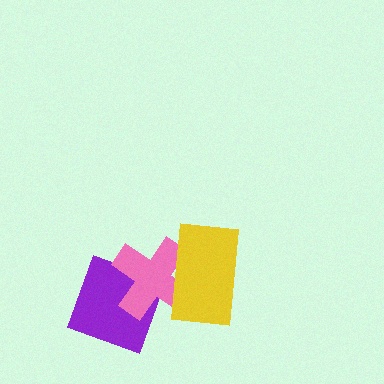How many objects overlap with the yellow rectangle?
1 object overlaps with the yellow rectangle.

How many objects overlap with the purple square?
1 object overlaps with the purple square.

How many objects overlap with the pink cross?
2 objects overlap with the pink cross.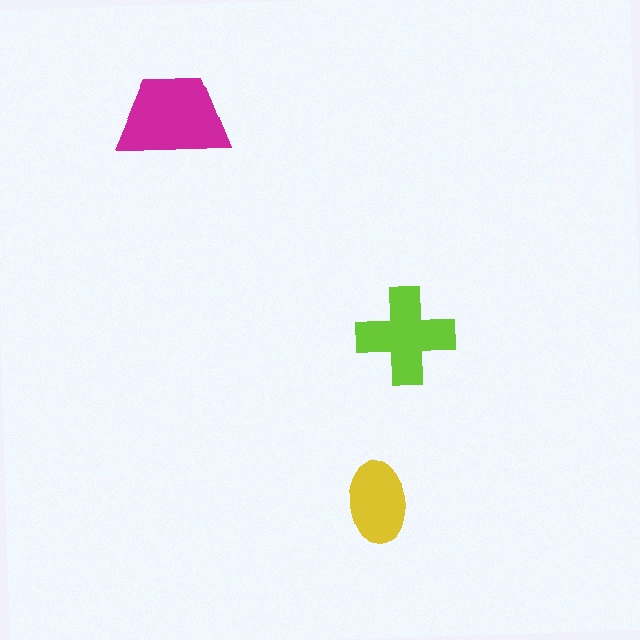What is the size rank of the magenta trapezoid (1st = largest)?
1st.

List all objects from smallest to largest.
The yellow ellipse, the lime cross, the magenta trapezoid.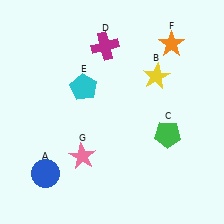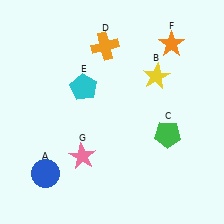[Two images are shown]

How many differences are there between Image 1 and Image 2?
There is 1 difference between the two images.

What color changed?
The cross (D) changed from magenta in Image 1 to orange in Image 2.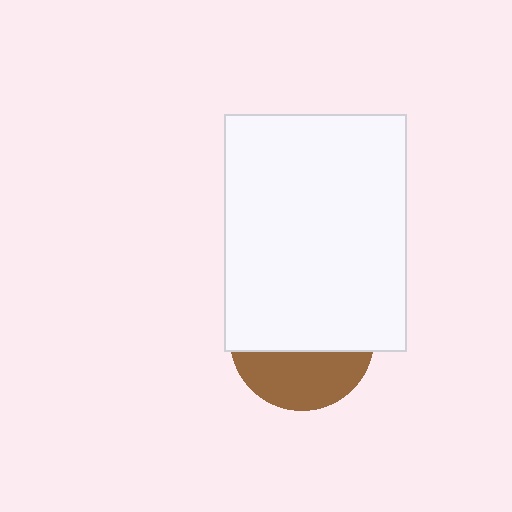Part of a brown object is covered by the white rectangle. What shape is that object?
It is a circle.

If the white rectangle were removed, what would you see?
You would see the complete brown circle.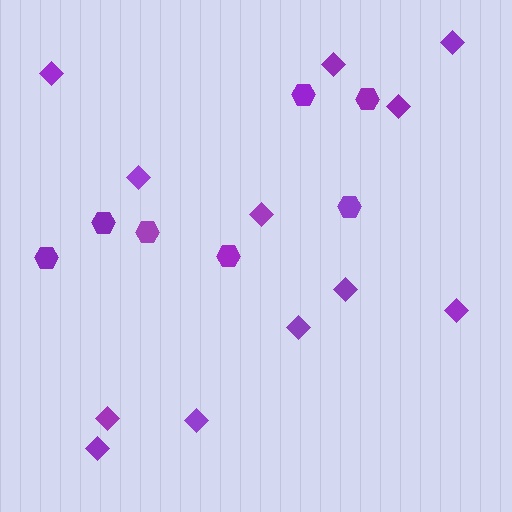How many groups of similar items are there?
There are 2 groups: one group of hexagons (7) and one group of diamonds (12).